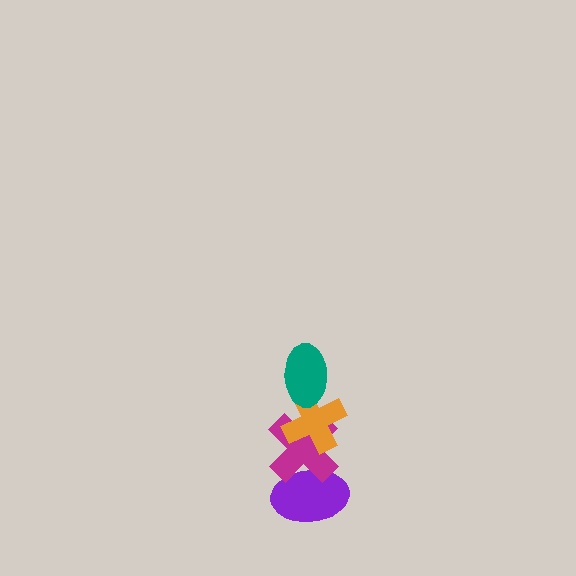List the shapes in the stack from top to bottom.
From top to bottom: the teal ellipse, the orange cross, the magenta cross, the purple ellipse.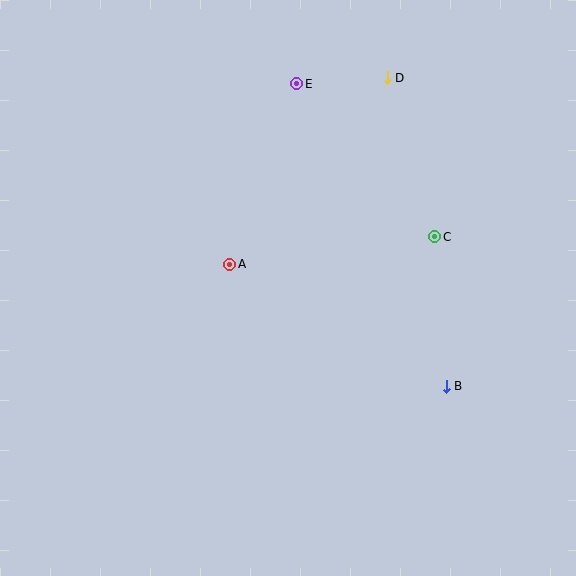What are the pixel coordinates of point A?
Point A is at (230, 264).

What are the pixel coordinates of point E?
Point E is at (297, 84).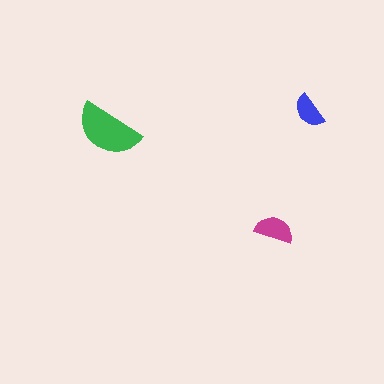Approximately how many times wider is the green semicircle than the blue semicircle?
About 2 times wider.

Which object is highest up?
The blue semicircle is topmost.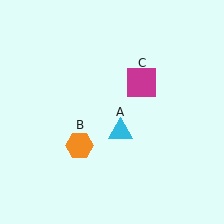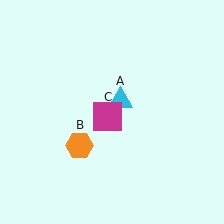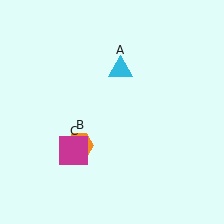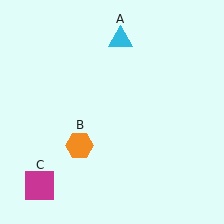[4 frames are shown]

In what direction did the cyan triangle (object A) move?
The cyan triangle (object A) moved up.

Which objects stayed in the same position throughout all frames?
Orange hexagon (object B) remained stationary.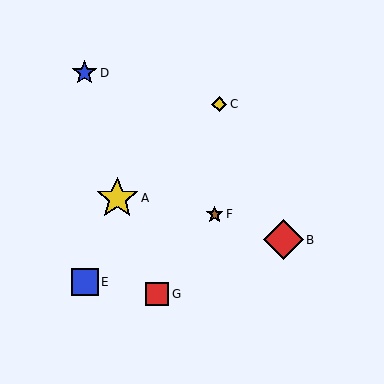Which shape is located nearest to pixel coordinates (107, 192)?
The yellow star (labeled A) at (117, 198) is nearest to that location.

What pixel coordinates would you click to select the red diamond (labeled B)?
Click at (283, 240) to select the red diamond B.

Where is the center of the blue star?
The center of the blue star is at (84, 73).